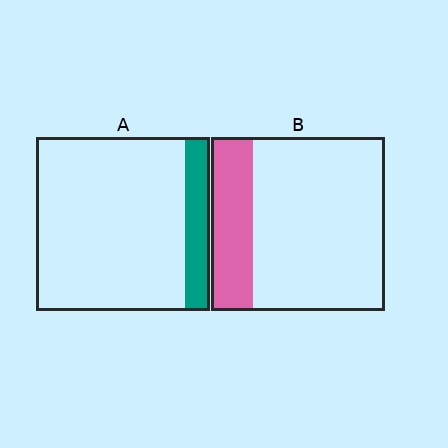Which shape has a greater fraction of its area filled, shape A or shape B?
Shape B.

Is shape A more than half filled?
No.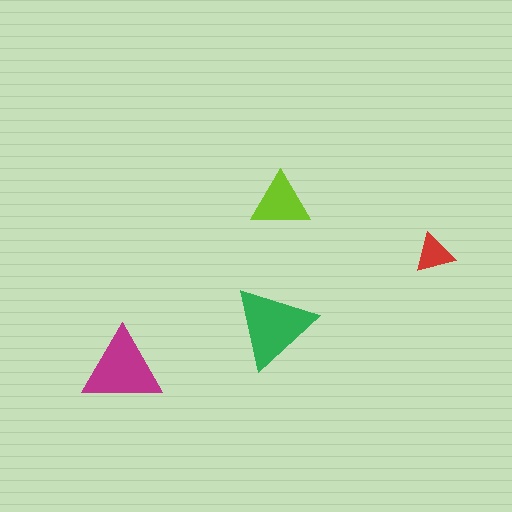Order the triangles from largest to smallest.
the green one, the magenta one, the lime one, the red one.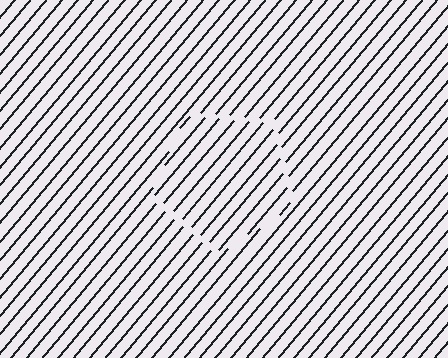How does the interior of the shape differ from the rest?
The interior of the shape contains the same grating, shifted by half a period — the contour is defined by the phase discontinuity where line-ends from the inner and outer gratings abut.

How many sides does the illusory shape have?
5 sides — the line-ends trace a pentagon.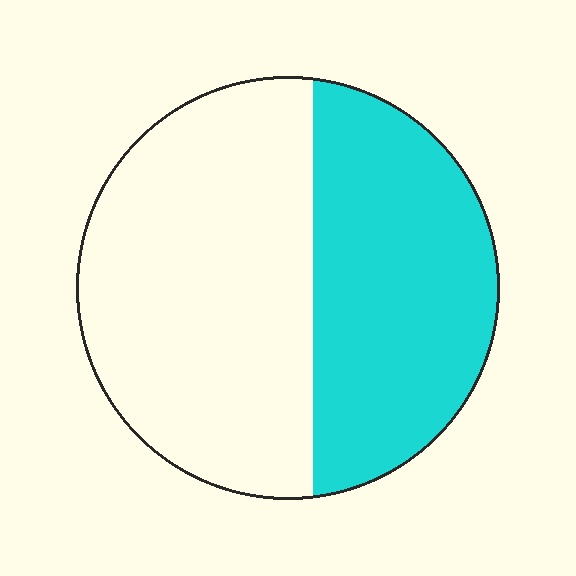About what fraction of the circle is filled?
About two fifths (2/5).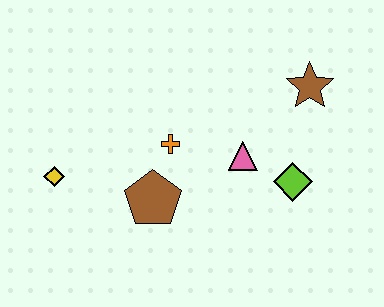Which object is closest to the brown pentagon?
The orange cross is closest to the brown pentagon.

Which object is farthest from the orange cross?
The brown star is farthest from the orange cross.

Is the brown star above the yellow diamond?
Yes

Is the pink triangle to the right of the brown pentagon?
Yes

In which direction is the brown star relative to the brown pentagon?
The brown star is to the right of the brown pentagon.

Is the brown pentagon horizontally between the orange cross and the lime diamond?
No